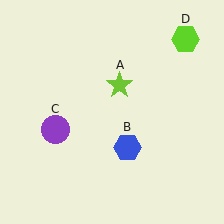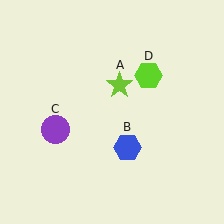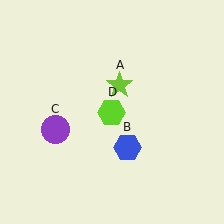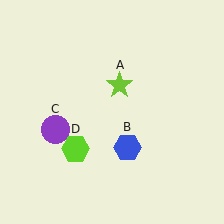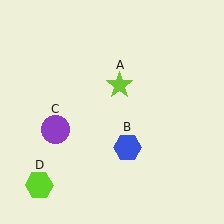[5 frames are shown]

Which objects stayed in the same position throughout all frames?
Lime star (object A) and blue hexagon (object B) and purple circle (object C) remained stationary.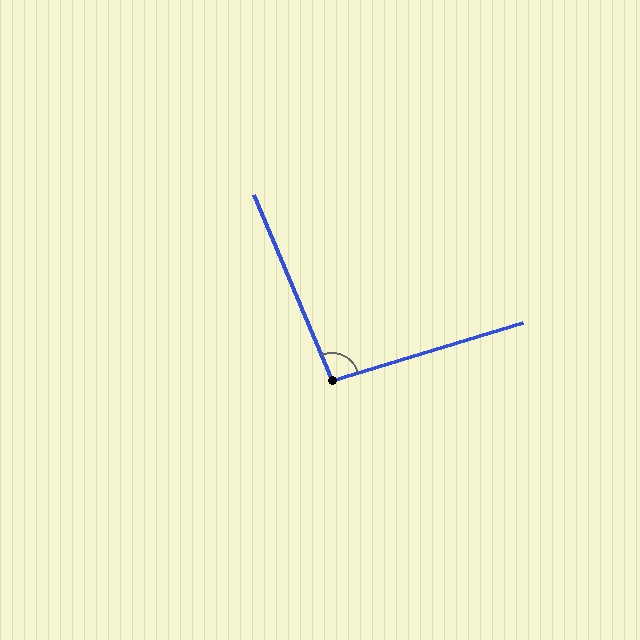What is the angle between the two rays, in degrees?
Approximately 96 degrees.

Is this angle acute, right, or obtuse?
It is obtuse.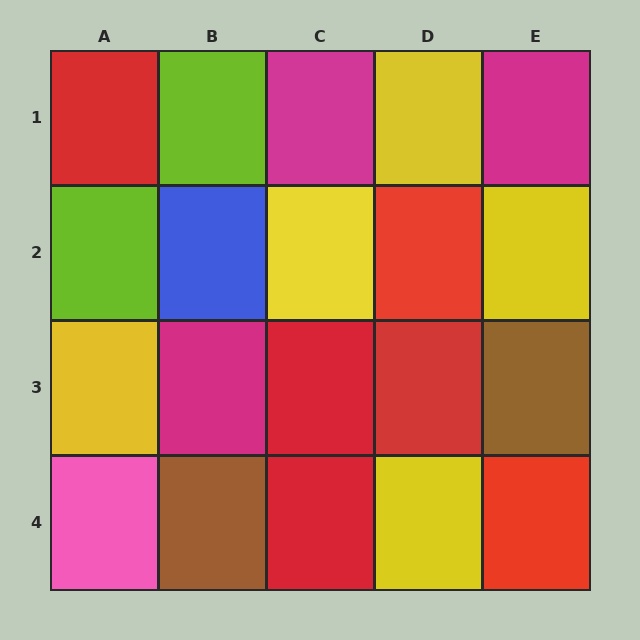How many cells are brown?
2 cells are brown.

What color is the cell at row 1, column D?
Yellow.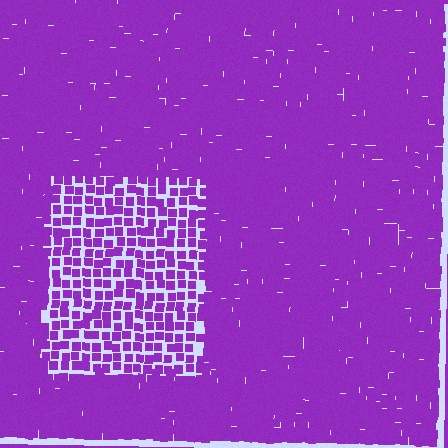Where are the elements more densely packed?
The elements are more densely packed outside the rectangle boundary.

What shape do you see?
I see a rectangle.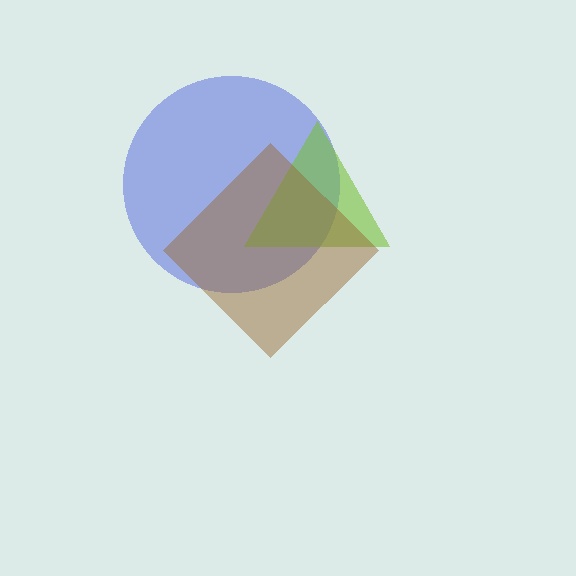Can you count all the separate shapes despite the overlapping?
Yes, there are 3 separate shapes.